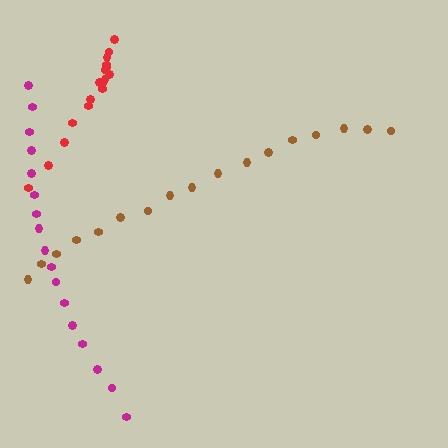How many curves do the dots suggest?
There are 3 distinct paths.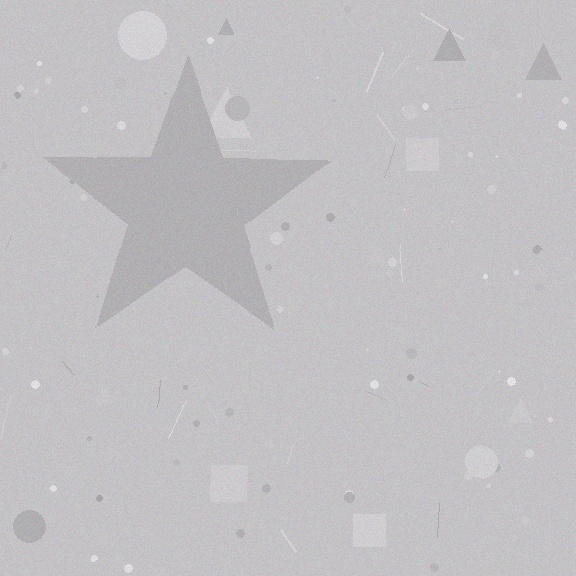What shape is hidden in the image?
A star is hidden in the image.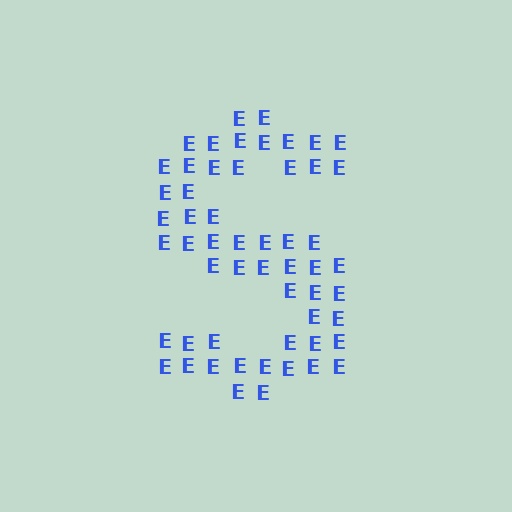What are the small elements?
The small elements are letter E's.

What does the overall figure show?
The overall figure shows the letter S.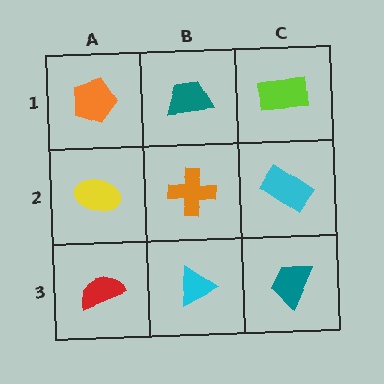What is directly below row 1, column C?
A cyan rectangle.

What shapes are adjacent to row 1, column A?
A yellow ellipse (row 2, column A), a teal trapezoid (row 1, column B).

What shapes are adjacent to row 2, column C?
A lime rectangle (row 1, column C), a teal trapezoid (row 3, column C), an orange cross (row 2, column B).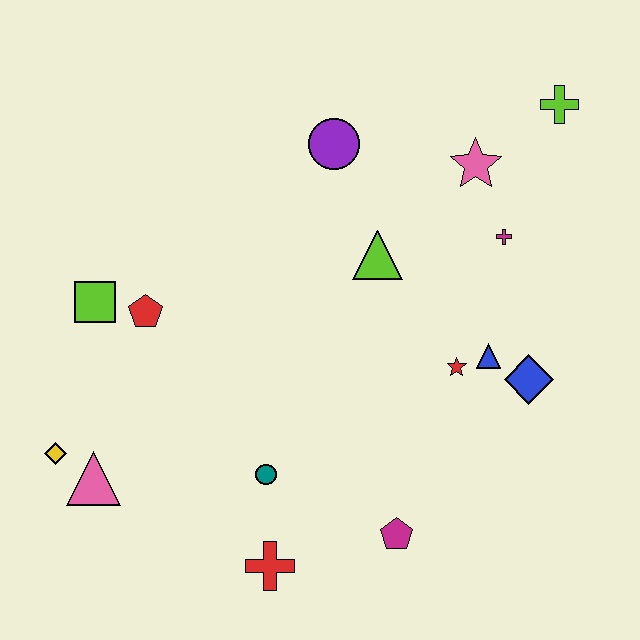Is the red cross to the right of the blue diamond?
No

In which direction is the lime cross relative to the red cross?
The lime cross is above the red cross.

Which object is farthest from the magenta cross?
The yellow diamond is farthest from the magenta cross.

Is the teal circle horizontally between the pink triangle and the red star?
Yes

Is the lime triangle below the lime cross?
Yes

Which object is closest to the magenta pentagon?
The red cross is closest to the magenta pentagon.